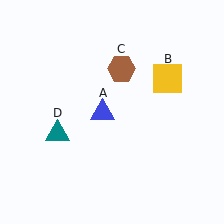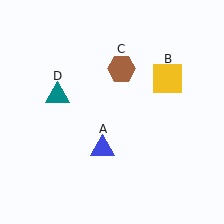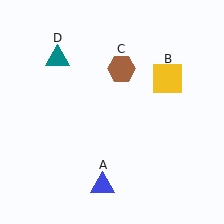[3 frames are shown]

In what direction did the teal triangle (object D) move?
The teal triangle (object D) moved up.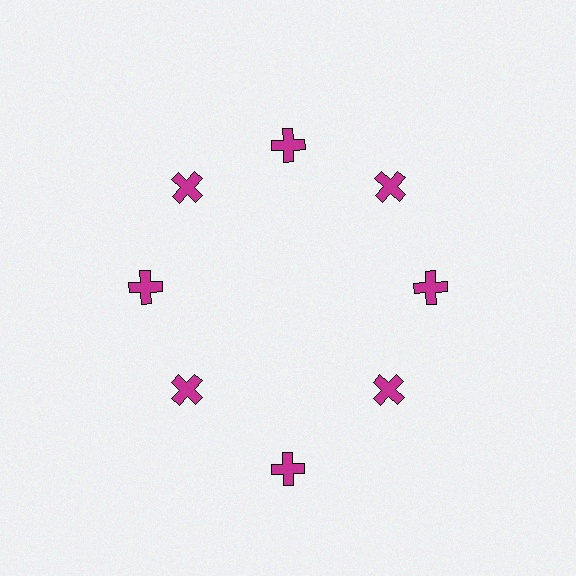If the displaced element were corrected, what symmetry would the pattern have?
It would have 8-fold rotational symmetry — the pattern would map onto itself every 45 degrees.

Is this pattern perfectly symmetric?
No. The 8 magenta crosses are arranged in a ring, but one element near the 6 o'clock position is pushed outward from the center, breaking the 8-fold rotational symmetry.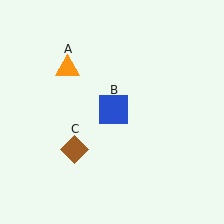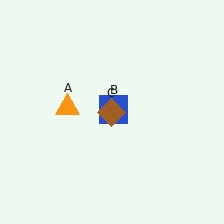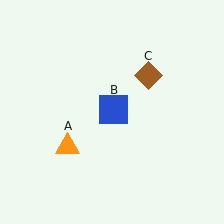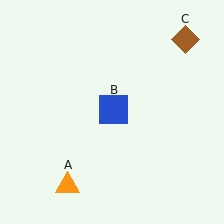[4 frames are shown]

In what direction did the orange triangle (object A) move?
The orange triangle (object A) moved down.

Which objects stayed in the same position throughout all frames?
Blue square (object B) remained stationary.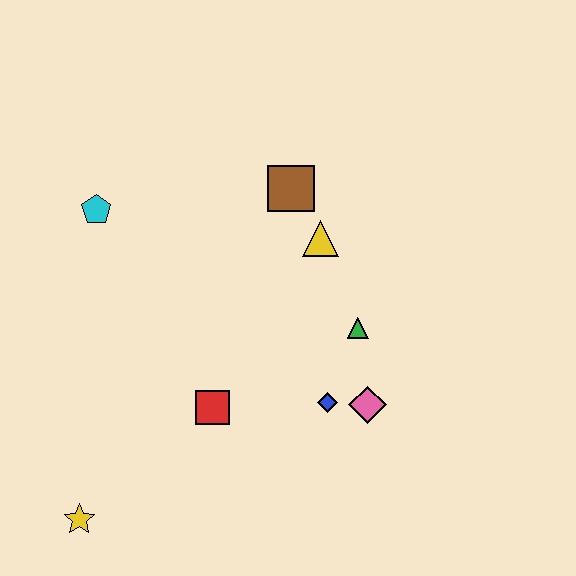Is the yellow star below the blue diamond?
Yes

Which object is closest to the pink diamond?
The blue diamond is closest to the pink diamond.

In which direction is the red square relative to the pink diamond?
The red square is to the left of the pink diamond.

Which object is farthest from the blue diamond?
The cyan pentagon is farthest from the blue diamond.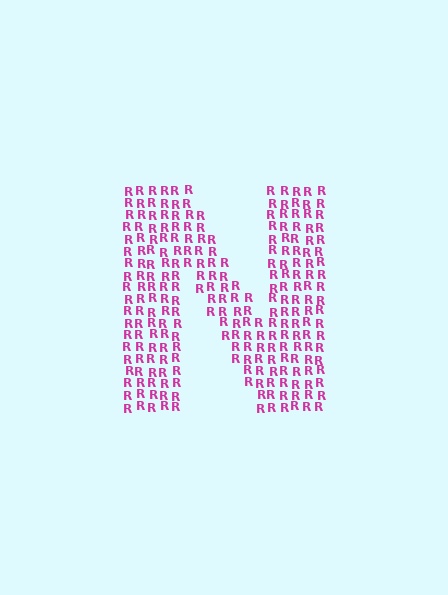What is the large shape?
The large shape is the letter N.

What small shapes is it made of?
It is made of small letter R's.